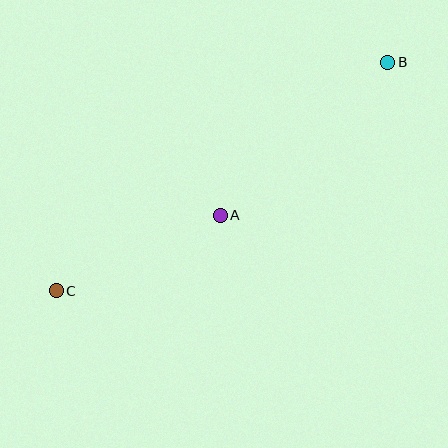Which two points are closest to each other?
Points A and C are closest to each other.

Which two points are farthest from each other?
Points B and C are farthest from each other.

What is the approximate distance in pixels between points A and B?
The distance between A and B is approximately 227 pixels.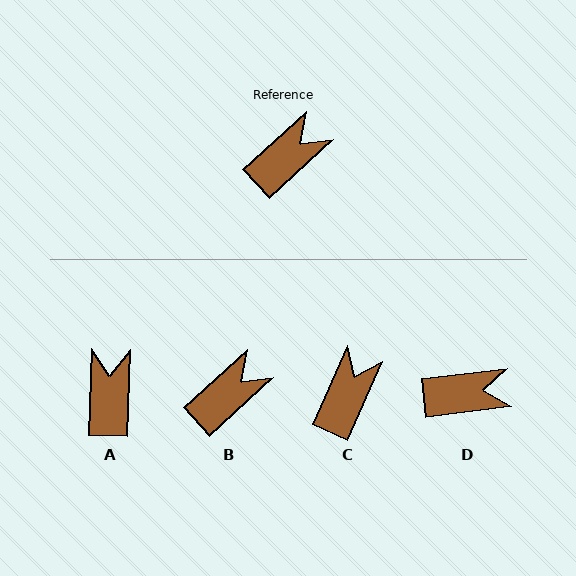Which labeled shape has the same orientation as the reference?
B.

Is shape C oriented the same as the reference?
No, it is off by about 24 degrees.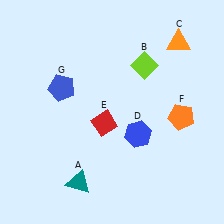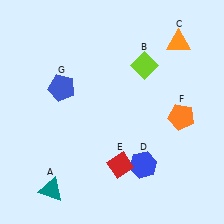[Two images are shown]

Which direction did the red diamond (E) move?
The red diamond (E) moved down.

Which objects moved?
The objects that moved are: the teal triangle (A), the blue hexagon (D), the red diamond (E).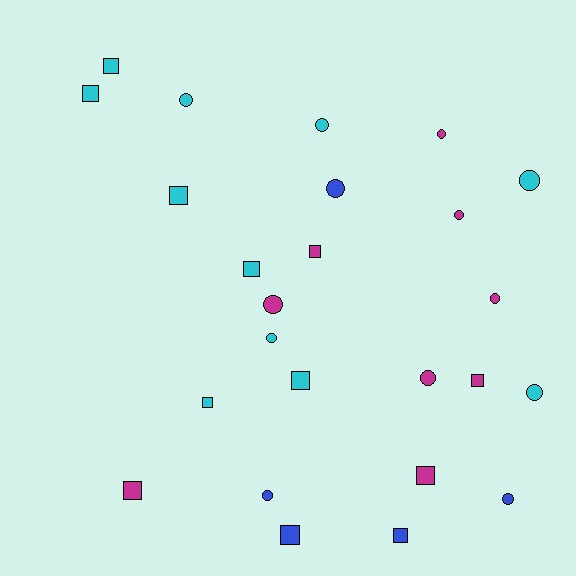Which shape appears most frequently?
Circle, with 13 objects.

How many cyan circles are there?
There are 5 cyan circles.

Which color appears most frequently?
Cyan, with 11 objects.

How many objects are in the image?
There are 25 objects.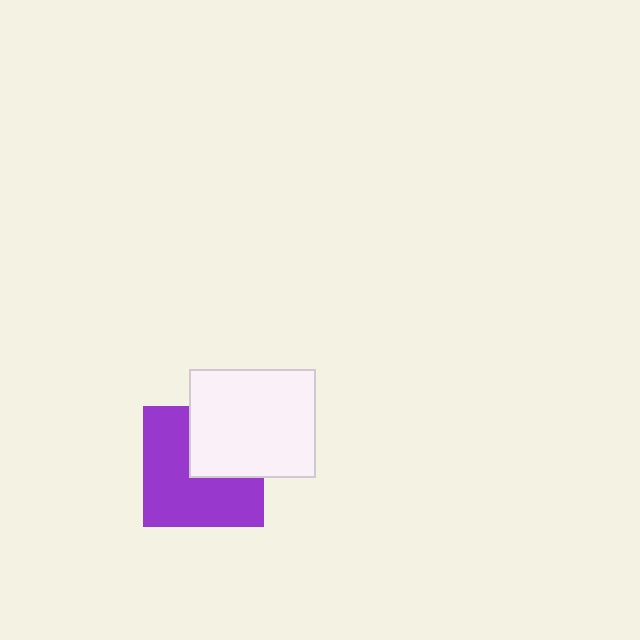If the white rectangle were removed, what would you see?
You would see the complete purple square.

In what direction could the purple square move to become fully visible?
The purple square could move toward the lower-left. That would shift it out from behind the white rectangle entirely.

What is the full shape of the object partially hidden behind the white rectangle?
The partially hidden object is a purple square.